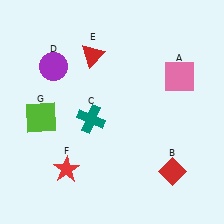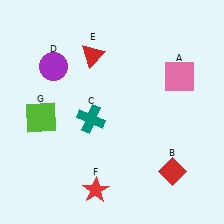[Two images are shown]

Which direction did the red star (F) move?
The red star (F) moved right.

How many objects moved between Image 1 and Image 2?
1 object moved between the two images.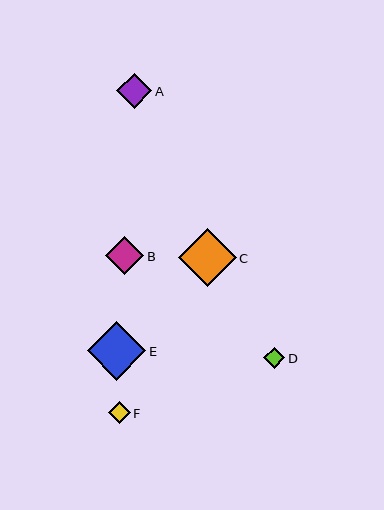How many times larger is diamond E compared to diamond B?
Diamond E is approximately 1.5 times the size of diamond B.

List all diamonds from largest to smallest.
From largest to smallest: E, C, B, A, F, D.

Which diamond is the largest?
Diamond E is the largest with a size of approximately 59 pixels.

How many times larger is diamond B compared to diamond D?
Diamond B is approximately 1.8 times the size of diamond D.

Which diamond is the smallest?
Diamond D is the smallest with a size of approximately 21 pixels.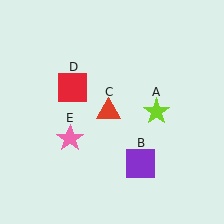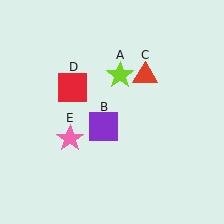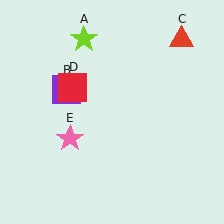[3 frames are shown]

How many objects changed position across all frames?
3 objects changed position: lime star (object A), purple square (object B), red triangle (object C).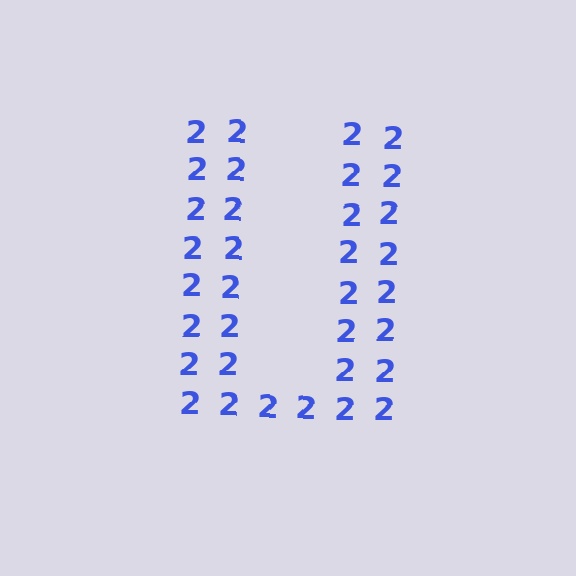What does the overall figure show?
The overall figure shows the letter U.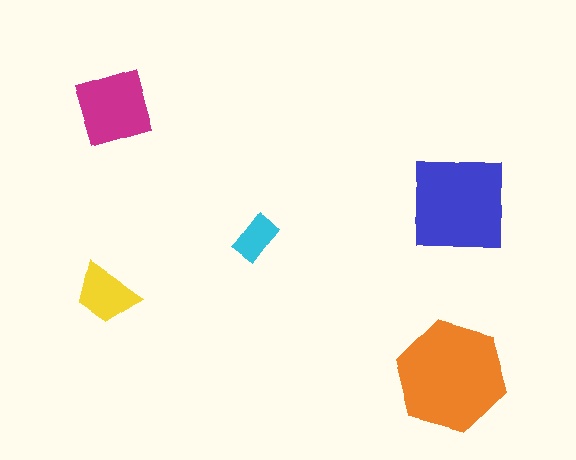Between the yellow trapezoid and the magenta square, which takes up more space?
The magenta square.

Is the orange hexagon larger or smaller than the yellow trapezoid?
Larger.